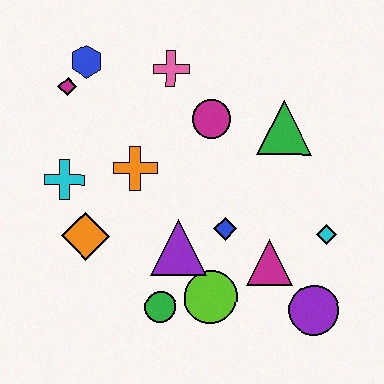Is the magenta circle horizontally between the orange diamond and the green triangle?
Yes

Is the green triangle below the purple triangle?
No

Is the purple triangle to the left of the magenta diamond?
No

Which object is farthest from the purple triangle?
The blue hexagon is farthest from the purple triangle.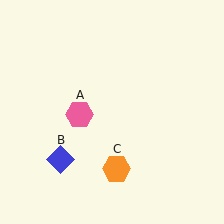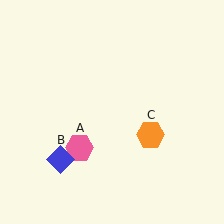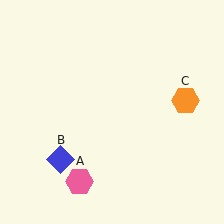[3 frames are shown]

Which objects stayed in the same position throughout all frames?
Blue diamond (object B) remained stationary.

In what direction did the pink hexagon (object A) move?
The pink hexagon (object A) moved down.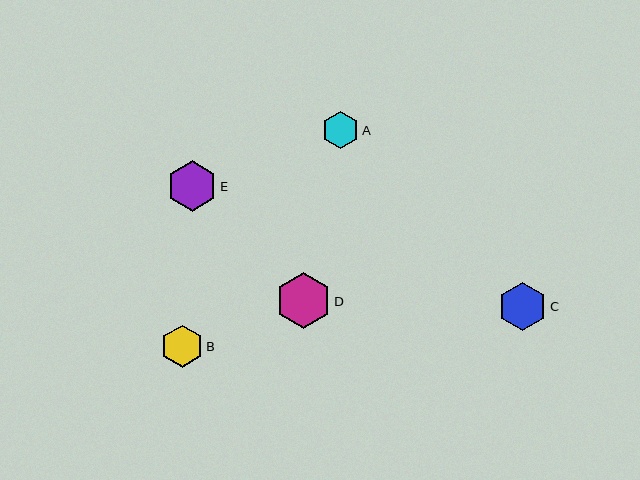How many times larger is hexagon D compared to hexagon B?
Hexagon D is approximately 1.3 times the size of hexagon B.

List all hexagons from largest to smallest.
From largest to smallest: D, E, C, B, A.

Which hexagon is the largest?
Hexagon D is the largest with a size of approximately 56 pixels.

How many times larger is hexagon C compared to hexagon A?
Hexagon C is approximately 1.3 times the size of hexagon A.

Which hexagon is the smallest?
Hexagon A is the smallest with a size of approximately 37 pixels.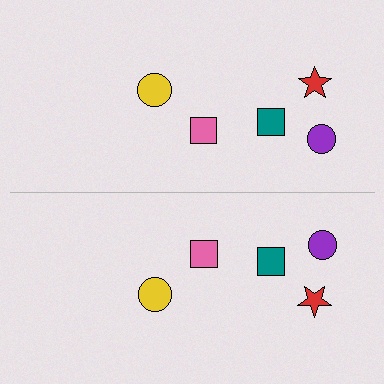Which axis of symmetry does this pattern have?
The pattern has a horizontal axis of symmetry running through the center of the image.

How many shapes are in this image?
There are 10 shapes in this image.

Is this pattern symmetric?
Yes, this pattern has bilateral (reflection) symmetry.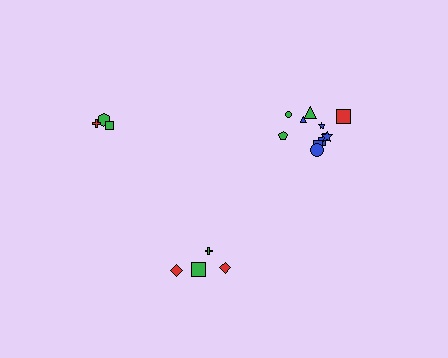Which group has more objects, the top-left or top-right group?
The top-right group.